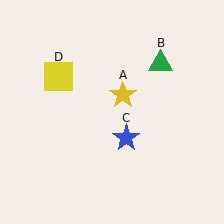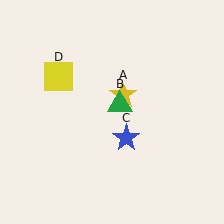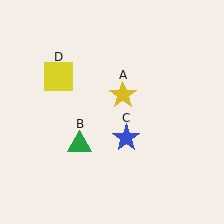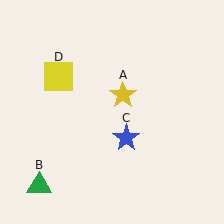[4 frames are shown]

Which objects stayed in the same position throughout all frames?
Yellow star (object A) and blue star (object C) and yellow square (object D) remained stationary.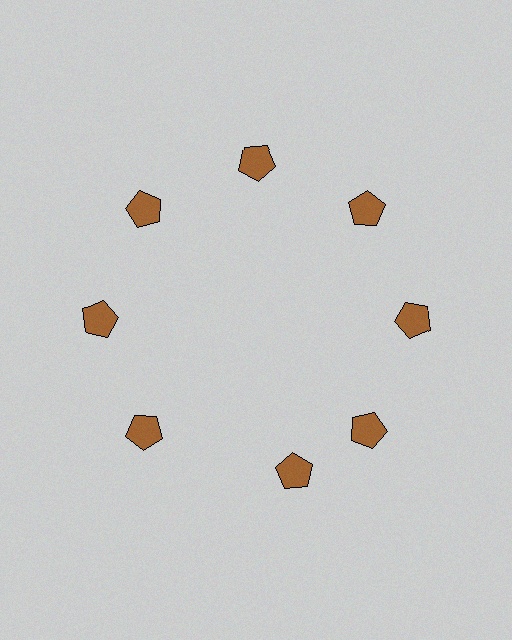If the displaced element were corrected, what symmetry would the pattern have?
It would have 8-fold rotational symmetry — the pattern would map onto itself every 45 degrees.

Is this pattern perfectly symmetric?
No. The 8 brown pentagons are arranged in a ring, but one element near the 6 o'clock position is rotated out of alignment along the ring, breaking the 8-fold rotational symmetry.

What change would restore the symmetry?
The symmetry would be restored by rotating it back into even spacing with its neighbors so that all 8 pentagons sit at equal angles and equal distance from the center.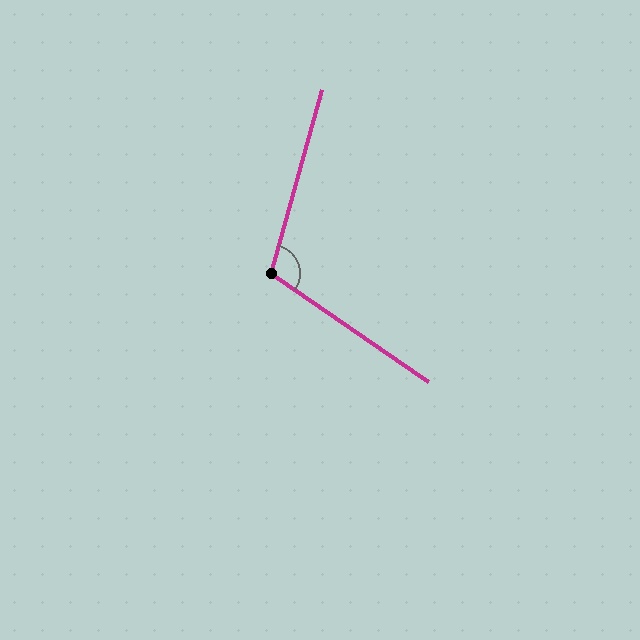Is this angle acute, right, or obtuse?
It is obtuse.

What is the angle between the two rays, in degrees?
Approximately 109 degrees.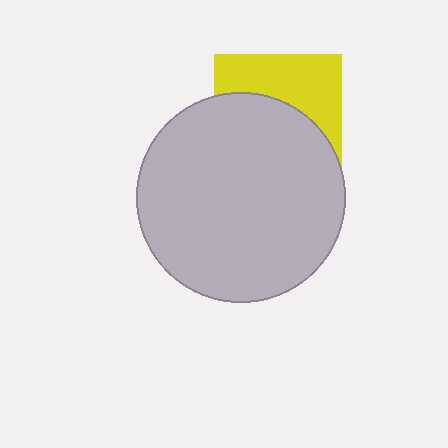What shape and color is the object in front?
The object in front is a light gray circle.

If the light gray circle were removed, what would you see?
You would see the complete yellow square.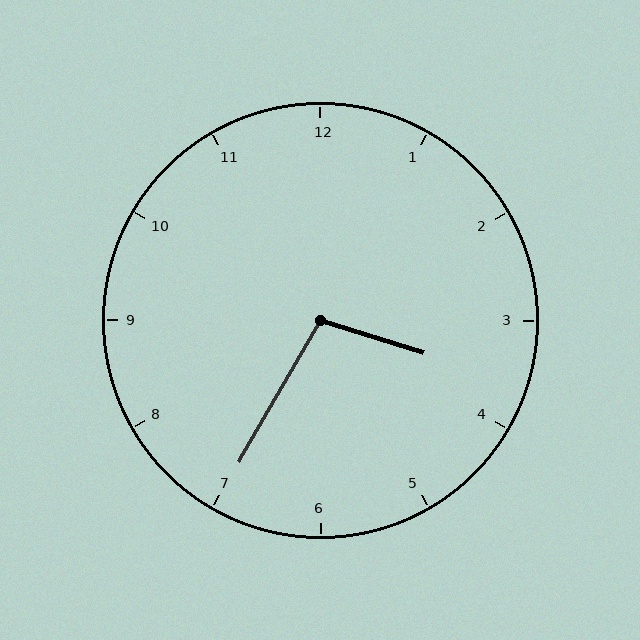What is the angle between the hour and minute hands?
Approximately 102 degrees.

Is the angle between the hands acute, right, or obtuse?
It is obtuse.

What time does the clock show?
3:35.